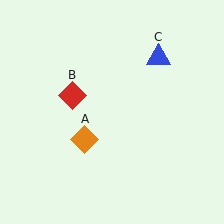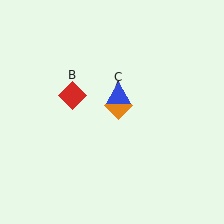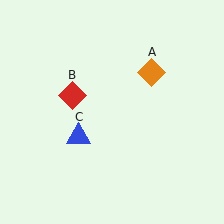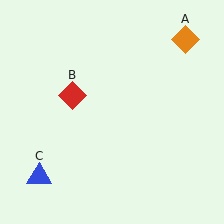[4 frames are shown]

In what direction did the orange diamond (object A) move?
The orange diamond (object A) moved up and to the right.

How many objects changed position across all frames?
2 objects changed position: orange diamond (object A), blue triangle (object C).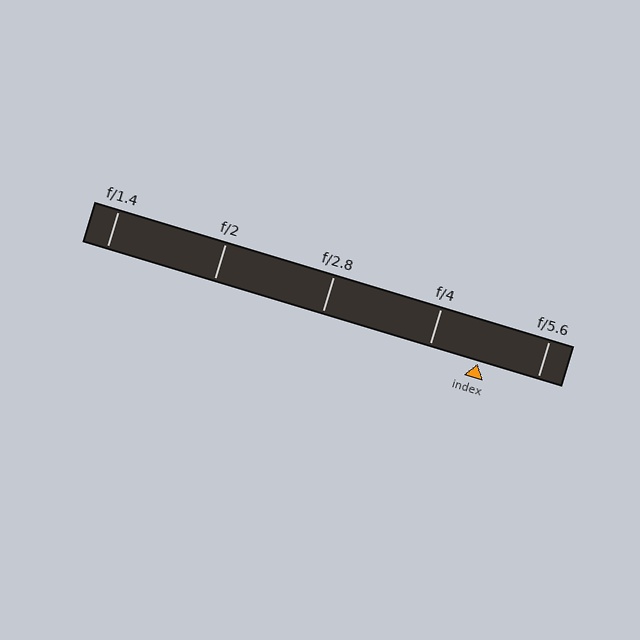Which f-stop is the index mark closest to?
The index mark is closest to f/4.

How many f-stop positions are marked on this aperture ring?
There are 5 f-stop positions marked.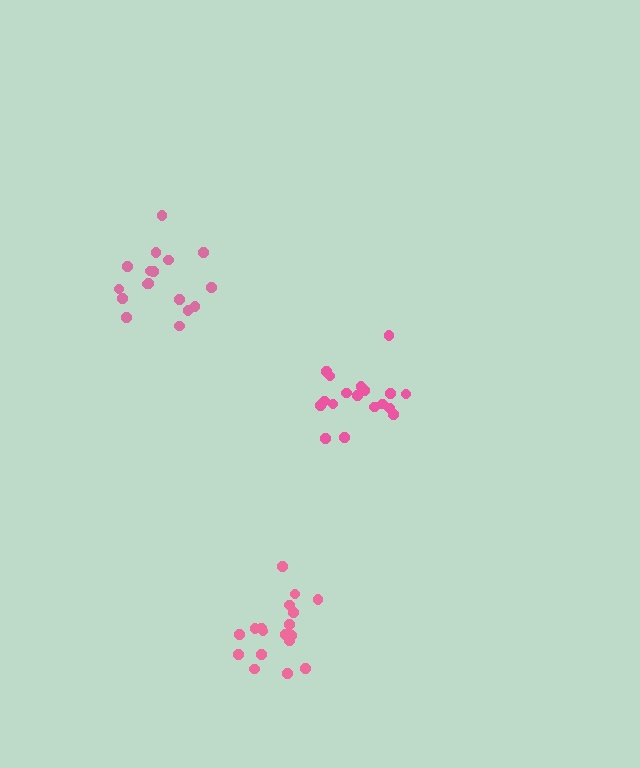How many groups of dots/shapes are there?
There are 3 groups.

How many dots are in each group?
Group 1: 18 dots, Group 2: 17 dots, Group 3: 18 dots (53 total).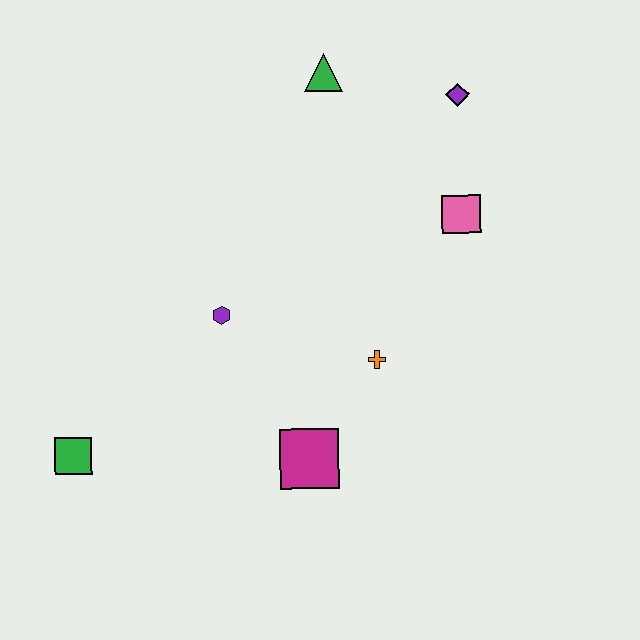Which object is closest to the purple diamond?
The pink square is closest to the purple diamond.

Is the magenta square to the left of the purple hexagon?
No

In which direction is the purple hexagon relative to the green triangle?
The purple hexagon is below the green triangle.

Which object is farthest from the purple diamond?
The green square is farthest from the purple diamond.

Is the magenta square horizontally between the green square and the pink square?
Yes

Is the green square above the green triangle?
No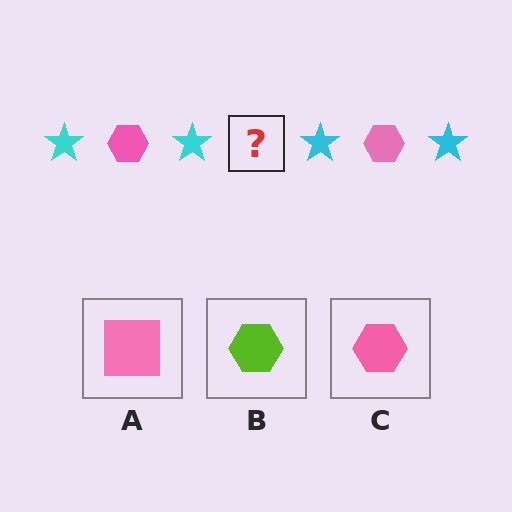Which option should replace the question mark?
Option C.